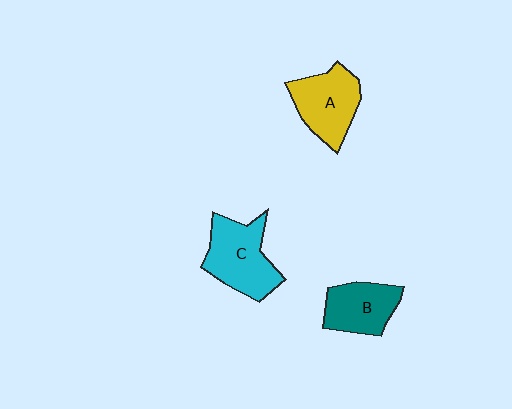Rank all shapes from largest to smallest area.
From largest to smallest: C (cyan), A (yellow), B (teal).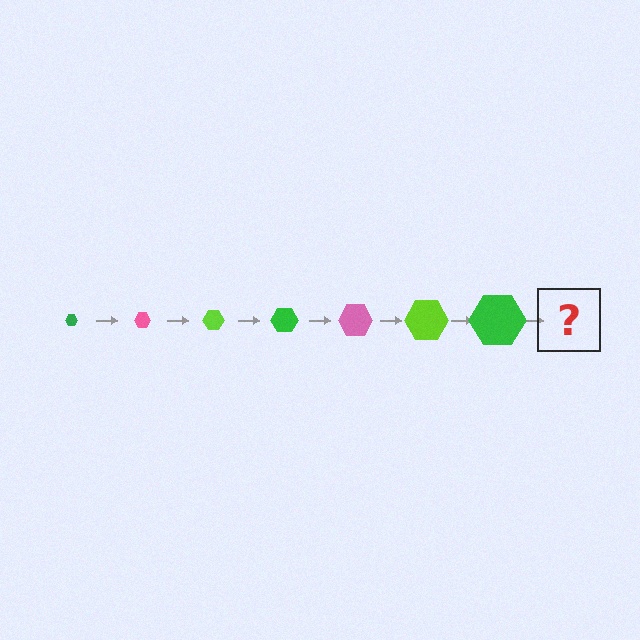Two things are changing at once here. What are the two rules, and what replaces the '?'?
The two rules are that the hexagon grows larger each step and the color cycles through green, pink, and lime. The '?' should be a pink hexagon, larger than the previous one.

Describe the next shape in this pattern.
It should be a pink hexagon, larger than the previous one.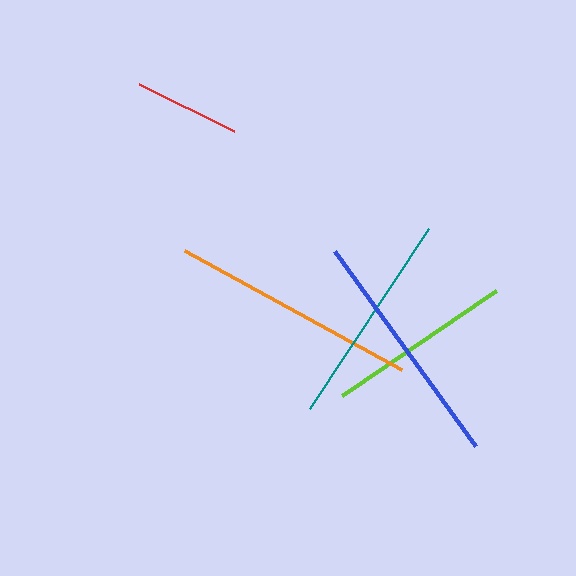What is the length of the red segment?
The red segment is approximately 106 pixels long.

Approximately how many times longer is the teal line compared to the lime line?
The teal line is approximately 1.2 times the length of the lime line.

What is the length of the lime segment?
The lime segment is approximately 186 pixels long.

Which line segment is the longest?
The orange line is the longest at approximately 247 pixels.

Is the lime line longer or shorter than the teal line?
The teal line is longer than the lime line.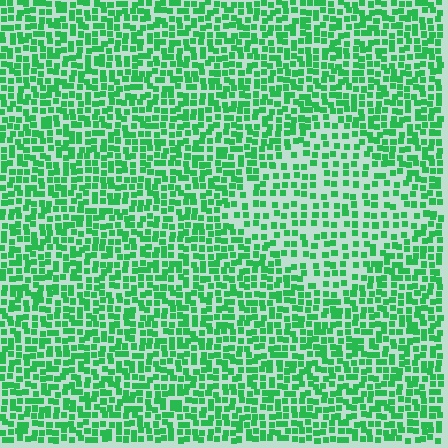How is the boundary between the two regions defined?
The boundary is defined by a change in element density (approximately 1.7x ratio). All elements are the same color, size, and shape.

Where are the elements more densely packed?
The elements are more densely packed outside the diamond boundary.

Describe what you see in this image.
The image contains small green elements arranged at two different densities. A diamond-shaped region is visible where the elements are less densely packed than the surrounding area.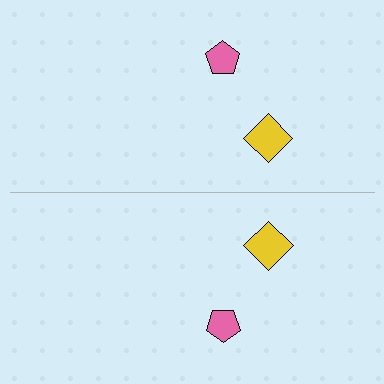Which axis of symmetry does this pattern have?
The pattern has a horizontal axis of symmetry running through the center of the image.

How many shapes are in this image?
There are 4 shapes in this image.